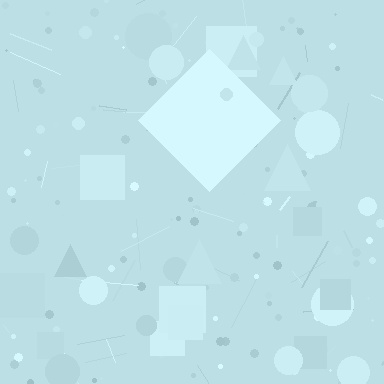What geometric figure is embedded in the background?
A diamond is embedded in the background.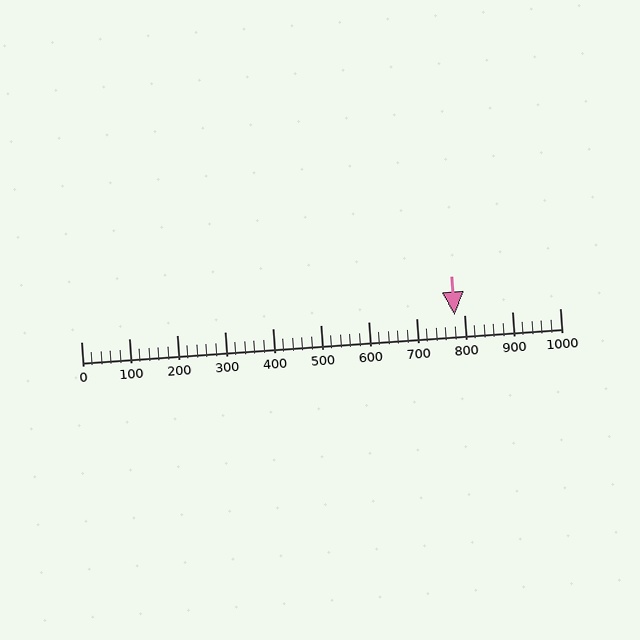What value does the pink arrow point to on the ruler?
The pink arrow points to approximately 780.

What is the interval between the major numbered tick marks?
The major tick marks are spaced 100 units apart.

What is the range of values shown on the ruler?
The ruler shows values from 0 to 1000.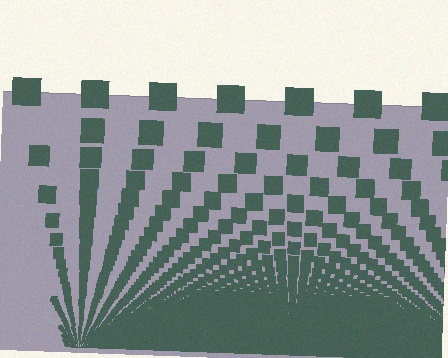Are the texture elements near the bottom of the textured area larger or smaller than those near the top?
Smaller. The gradient is inverted — elements near the bottom are smaller and denser.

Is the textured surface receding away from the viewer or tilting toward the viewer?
The surface appears to tilt toward the viewer. Texture elements get larger and sparser toward the top.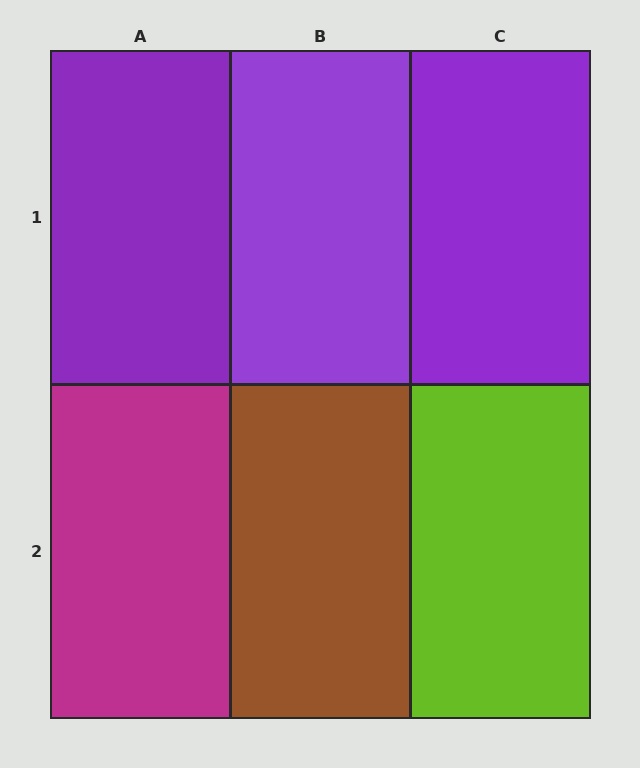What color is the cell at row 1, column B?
Purple.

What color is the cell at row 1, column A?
Purple.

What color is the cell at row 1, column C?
Purple.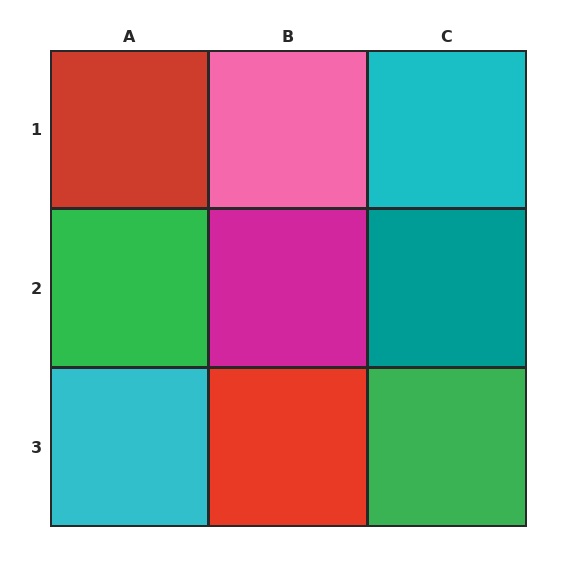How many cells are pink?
1 cell is pink.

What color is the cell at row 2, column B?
Magenta.